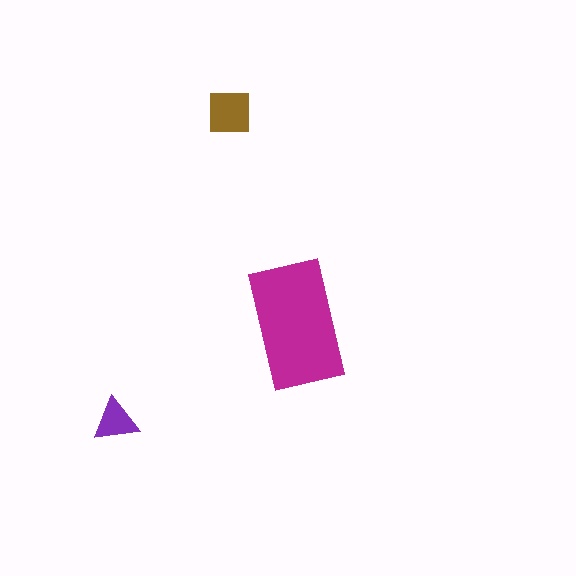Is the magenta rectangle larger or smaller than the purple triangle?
Larger.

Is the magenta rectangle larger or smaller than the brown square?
Larger.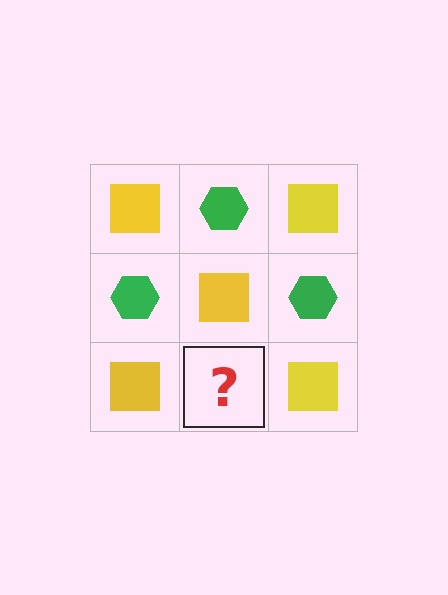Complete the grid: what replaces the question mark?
The question mark should be replaced with a green hexagon.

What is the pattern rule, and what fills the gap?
The rule is that it alternates yellow square and green hexagon in a checkerboard pattern. The gap should be filled with a green hexagon.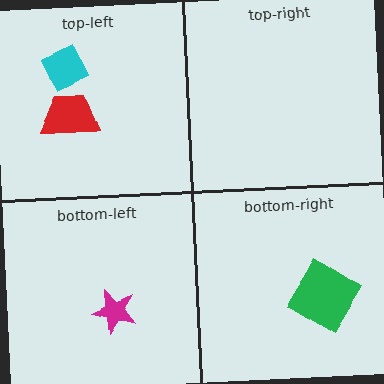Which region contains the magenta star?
The bottom-left region.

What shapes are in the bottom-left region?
The magenta star.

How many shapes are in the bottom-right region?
1.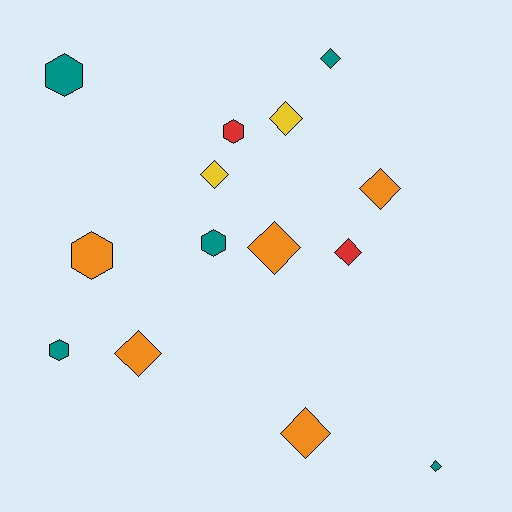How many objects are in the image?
There are 14 objects.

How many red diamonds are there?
There is 1 red diamond.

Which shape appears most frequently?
Diamond, with 9 objects.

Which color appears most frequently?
Orange, with 5 objects.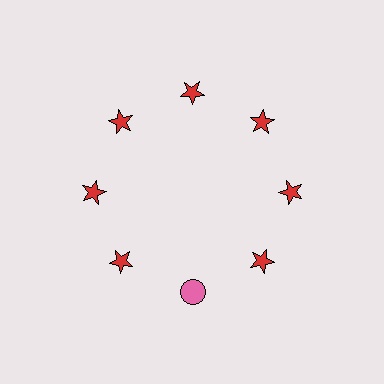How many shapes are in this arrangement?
There are 8 shapes arranged in a ring pattern.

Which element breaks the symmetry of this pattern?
The pink circle at roughly the 6 o'clock position breaks the symmetry. All other shapes are red stars.